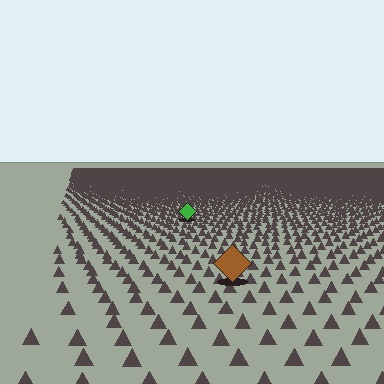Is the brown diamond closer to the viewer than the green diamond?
Yes. The brown diamond is closer — you can tell from the texture gradient: the ground texture is coarser near it.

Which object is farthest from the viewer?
The green diamond is farthest from the viewer. It appears smaller and the ground texture around it is denser.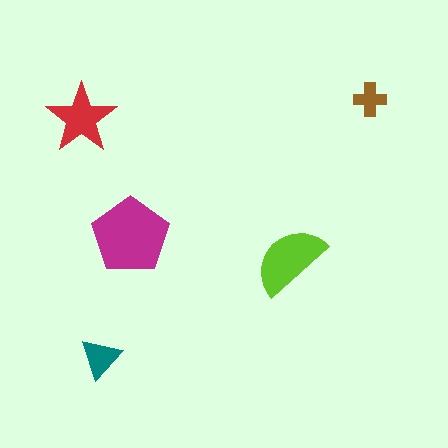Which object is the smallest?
The brown cross.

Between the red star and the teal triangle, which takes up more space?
The red star.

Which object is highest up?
The brown cross is topmost.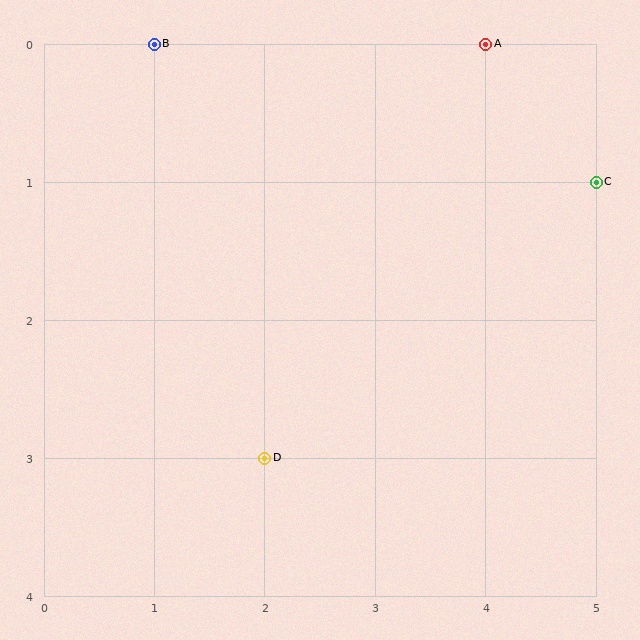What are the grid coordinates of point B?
Point B is at grid coordinates (1, 0).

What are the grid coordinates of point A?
Point A is at grid coordinates (4, 0).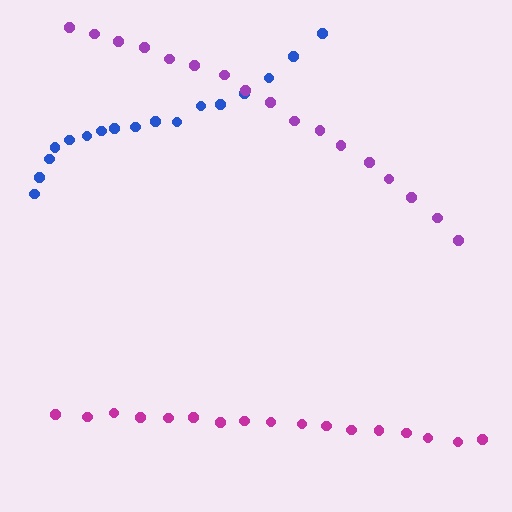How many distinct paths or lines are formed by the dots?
There are 3 distinct paths.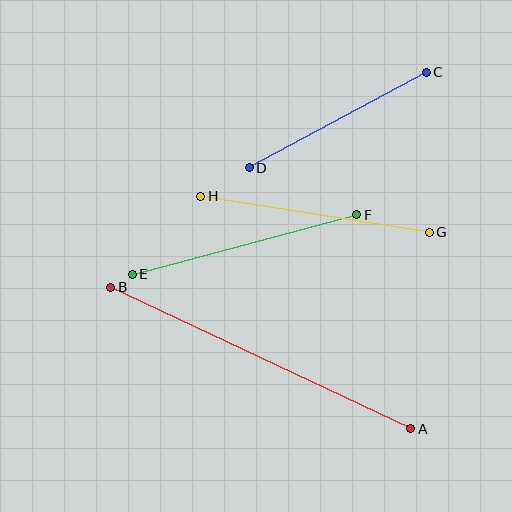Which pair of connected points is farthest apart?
Points A and B are farthest apart.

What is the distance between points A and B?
The distance is approximately 332 pixels.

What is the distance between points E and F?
The distance is approximately 232 pixels.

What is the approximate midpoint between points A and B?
The midpoint is at approximately (261, 358) pixels.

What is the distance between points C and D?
The distance is approximately 201 pixels.